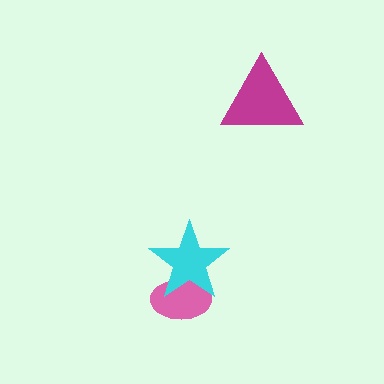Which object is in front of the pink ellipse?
The cyan star is in front of the pink ellipse.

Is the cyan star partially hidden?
No, no other shape covers it.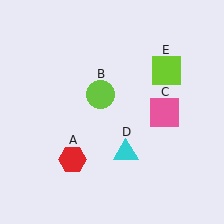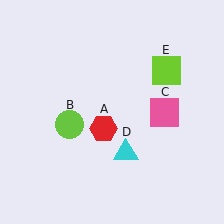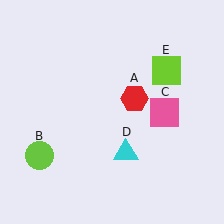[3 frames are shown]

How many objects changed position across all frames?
2 objects changed position: red hexagon (object A), lime circle (object B).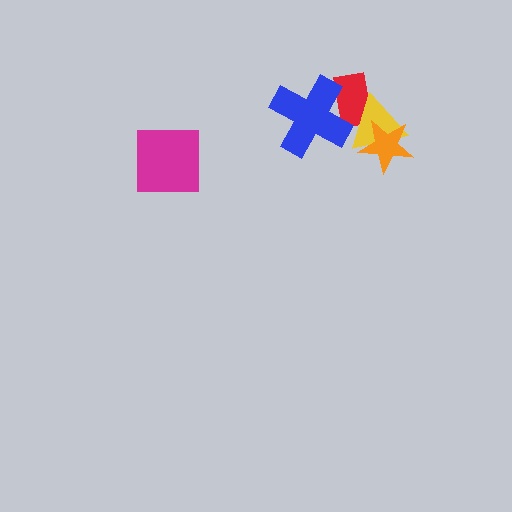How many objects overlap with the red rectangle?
2 objects overlap with the red rectangle.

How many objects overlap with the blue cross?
2 objects overlap with the blue cross.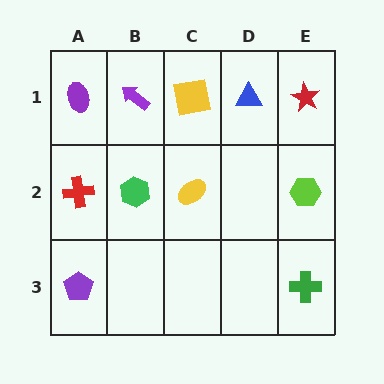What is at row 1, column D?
A blue triangle.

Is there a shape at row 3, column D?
No, that cell is empty.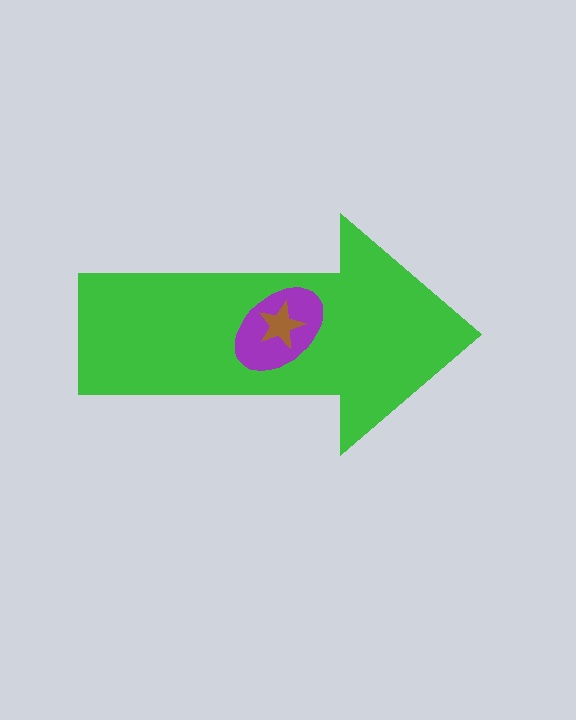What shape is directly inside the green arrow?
The purple ellipse.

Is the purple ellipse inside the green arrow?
Yes.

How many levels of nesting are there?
3.